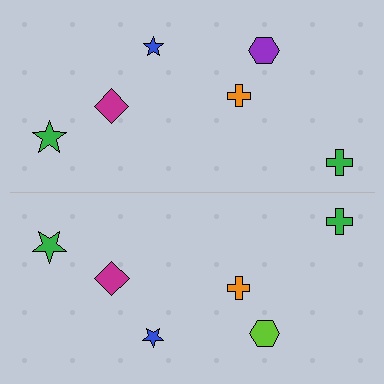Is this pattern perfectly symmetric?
No, the pattern is not perfectly symmetric. The lime hexagon on the bottom side breaks the symmetry — its mirror counterpart is purple.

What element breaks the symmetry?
The lime hexagon on the bottom side breaks the symmetry — its mirror counterpart is purple.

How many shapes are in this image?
There are 12 shapes in this image.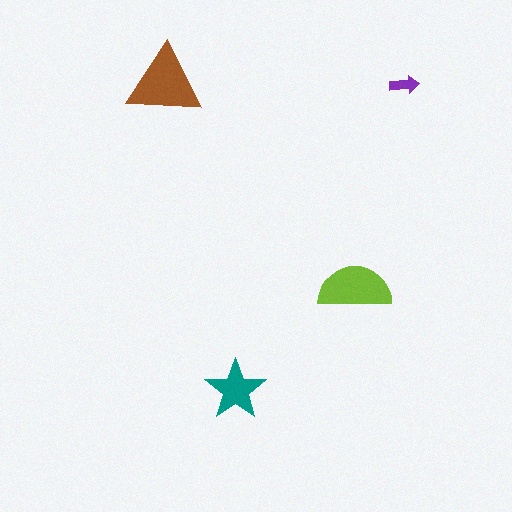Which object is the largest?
The brown triangle.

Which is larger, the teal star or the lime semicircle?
The lime semicircle.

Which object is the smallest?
The purple arrow.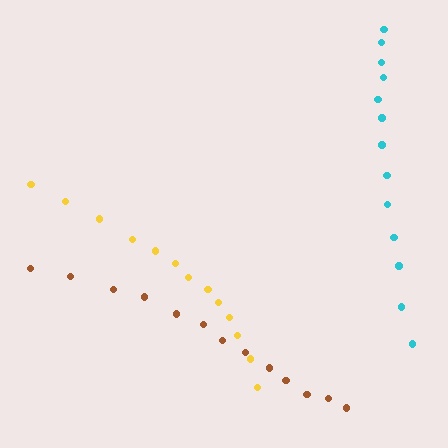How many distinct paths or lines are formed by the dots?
There are 3 distinct paths.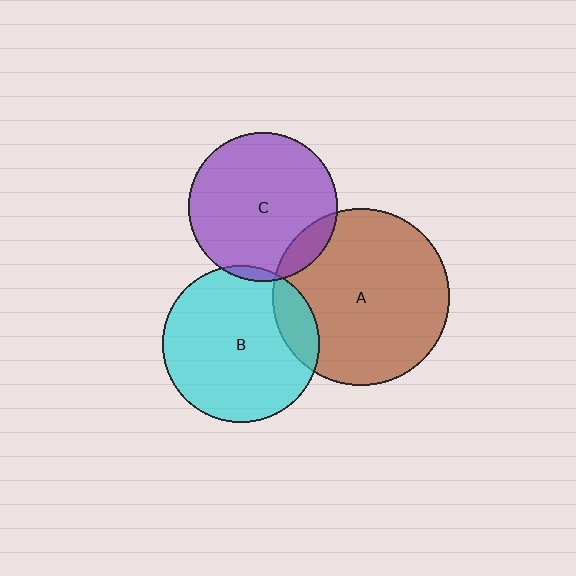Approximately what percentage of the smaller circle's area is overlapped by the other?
Approximately 15%.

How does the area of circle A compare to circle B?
Approximately 1.3 times.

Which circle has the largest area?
Circle A (brown).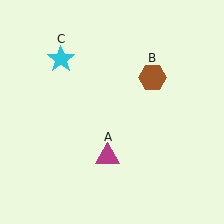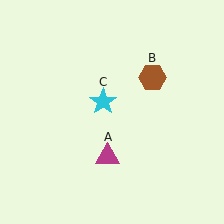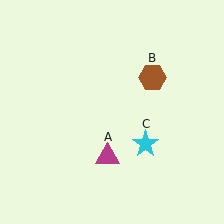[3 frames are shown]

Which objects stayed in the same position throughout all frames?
Magenta triangle (object A) and brown hexagon (object B) remained stationary.